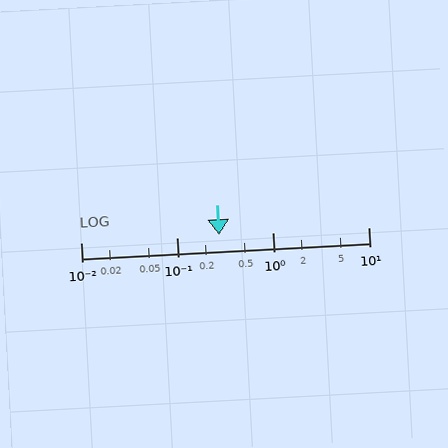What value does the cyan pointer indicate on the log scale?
The pointer indicates approximately 0.28.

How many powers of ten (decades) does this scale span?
The scale spans 3 decades, from 0.01 to 10.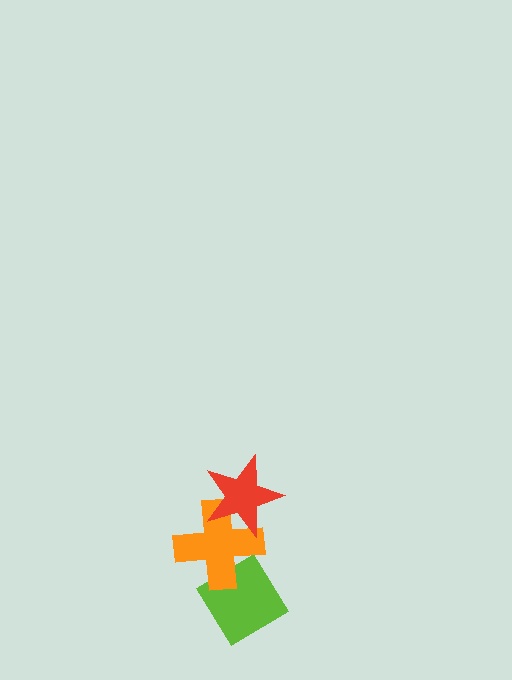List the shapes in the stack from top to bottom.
From top to bottom: the red star, the orange cross, the lime diamond.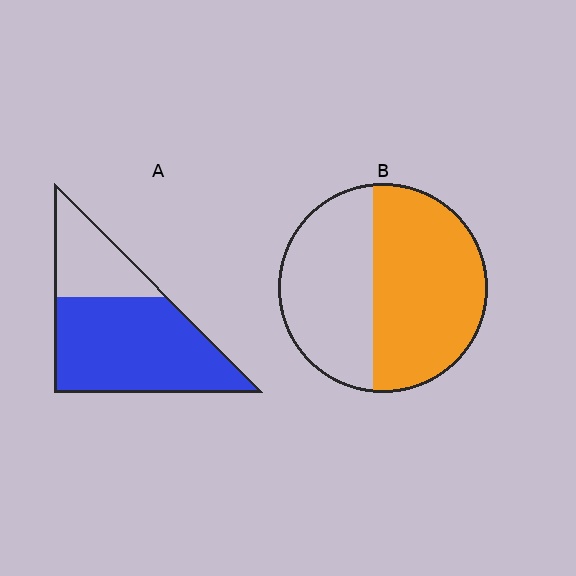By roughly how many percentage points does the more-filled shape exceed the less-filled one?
By roughly 15 percentage points (A over B).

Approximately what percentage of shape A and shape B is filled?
A is approximately 70% and B is approximately 55%.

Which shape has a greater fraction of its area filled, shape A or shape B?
Shape A.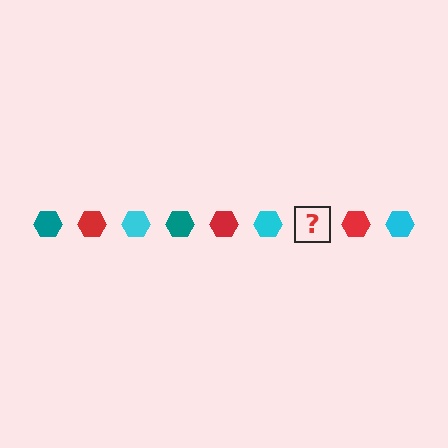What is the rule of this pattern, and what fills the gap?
The rule is that the pattern cycles through teal, red, cyan hexagons. The gap should be filled with a teal hexagon.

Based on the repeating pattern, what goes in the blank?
The blank should be a teal hexagon.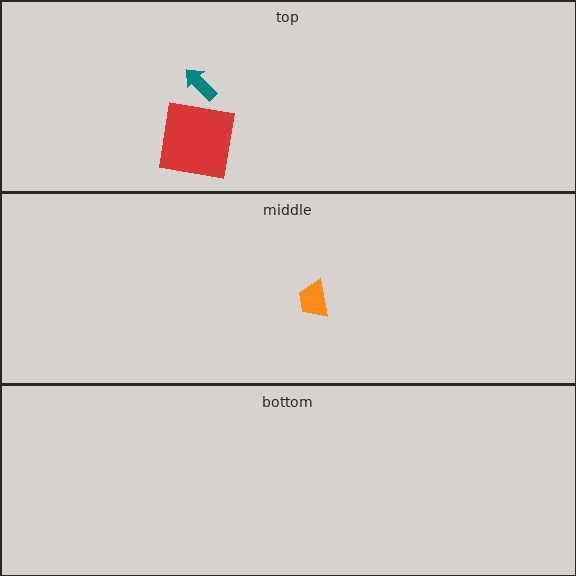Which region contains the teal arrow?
The top region.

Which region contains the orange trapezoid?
The middle region.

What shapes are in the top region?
The teal arrow, the red square.